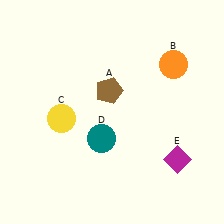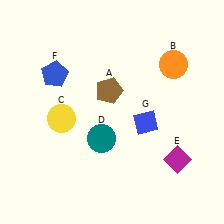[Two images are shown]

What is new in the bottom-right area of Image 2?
A blue diamond (G) was added in the bottom-right area of Image 2.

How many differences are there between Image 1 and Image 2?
There are 2 differences between the two images.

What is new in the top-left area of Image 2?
A blue pentagon (F) was added in the top-left area of Image 2.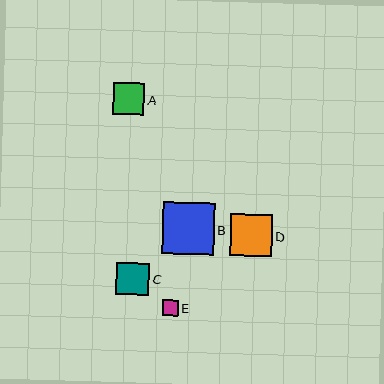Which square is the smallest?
Square E is the smallest with a size of approximately 16 pixels.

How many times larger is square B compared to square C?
Square B is approximately 1.6 times the size of square C.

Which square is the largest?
Square B is the largest with a size of approximately 52 pixels.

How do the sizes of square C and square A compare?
Square C and square A are approximately the same size.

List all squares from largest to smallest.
From largest to smallest: B, D, C, A, E.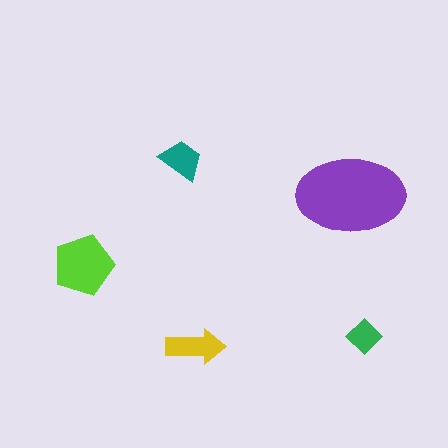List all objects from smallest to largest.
The green diamond, the teal trapezoid, the yellow arrow, the lime pentagon, the purple ellipse.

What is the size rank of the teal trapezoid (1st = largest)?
4th.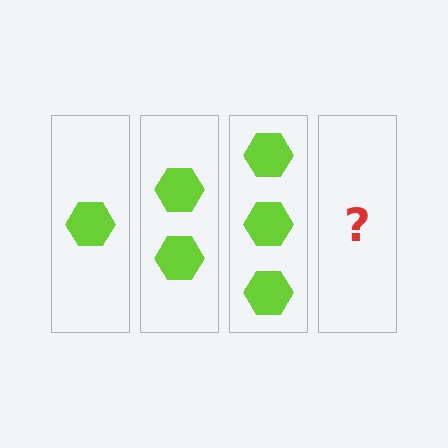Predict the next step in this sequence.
The next step is 4 hexagons.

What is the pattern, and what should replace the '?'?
The pattern is that each step adds one more hexagon. The '?' should be 4 hexagons.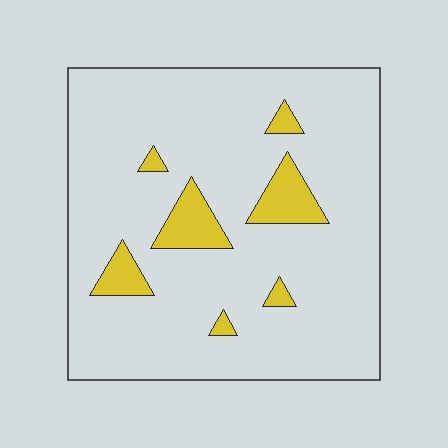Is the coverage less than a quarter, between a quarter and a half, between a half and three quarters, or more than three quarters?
Less than a quarter.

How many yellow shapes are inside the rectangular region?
7.